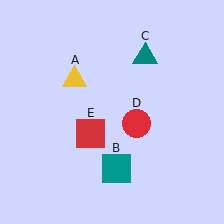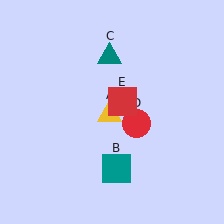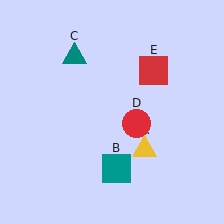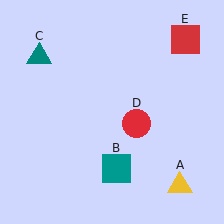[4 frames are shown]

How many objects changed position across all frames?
3 objects changed position: yellow triangle (object A), teal triangle (object C), red square (object E).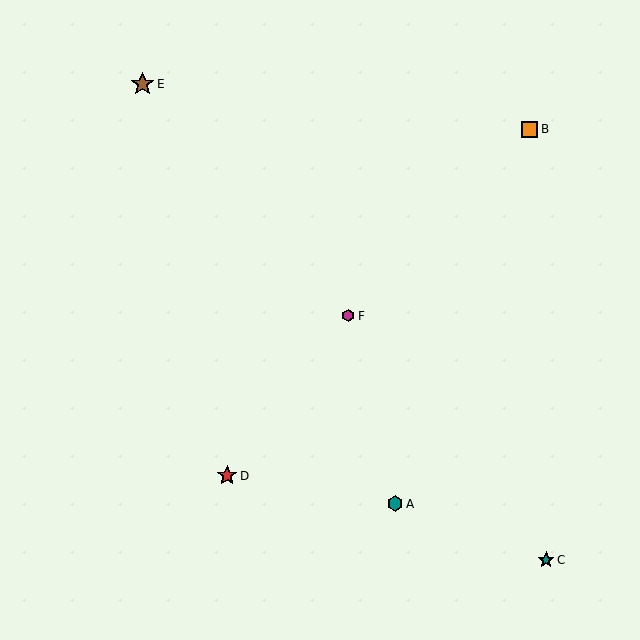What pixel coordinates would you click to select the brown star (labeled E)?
Click at (142, 84) to select the brown star E.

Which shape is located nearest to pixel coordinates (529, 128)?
The orange square (labeled B) at (530, 129) is nearest to that location.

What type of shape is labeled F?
Shape F is a magenta hexagon.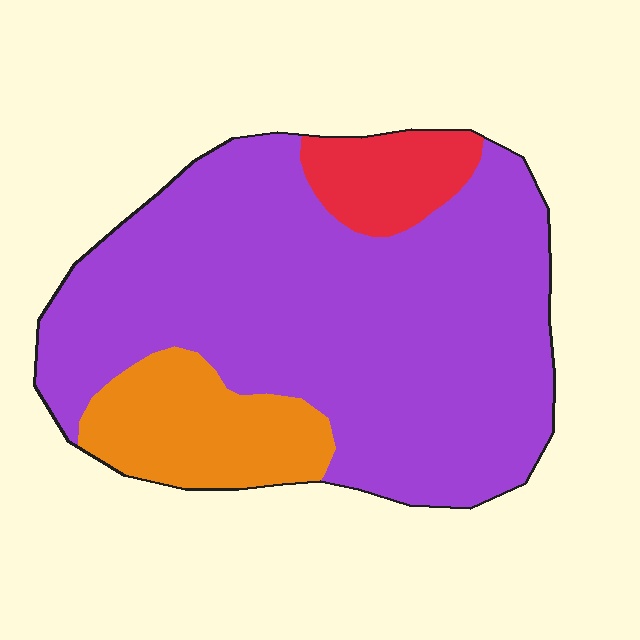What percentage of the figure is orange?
Orange takes up less than a quarter of the figure.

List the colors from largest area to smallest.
From largest to smallest: purple, orange, red.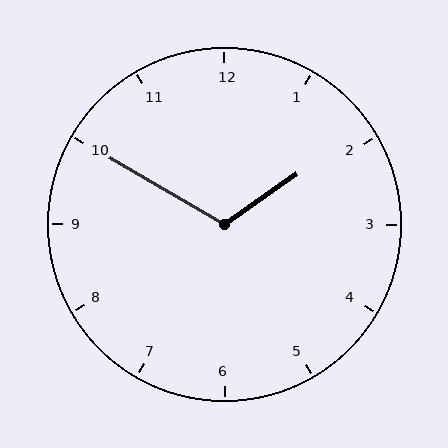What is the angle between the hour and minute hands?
Approximately 115 degrees.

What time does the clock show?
1:50.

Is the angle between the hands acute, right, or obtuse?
It is obtuse.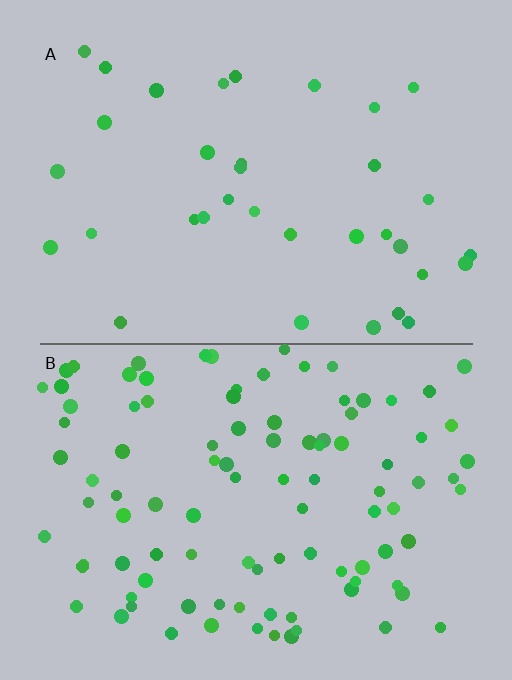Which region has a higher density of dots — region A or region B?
B (the bottom).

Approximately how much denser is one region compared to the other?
Approximately 2.9× — region B over region A.